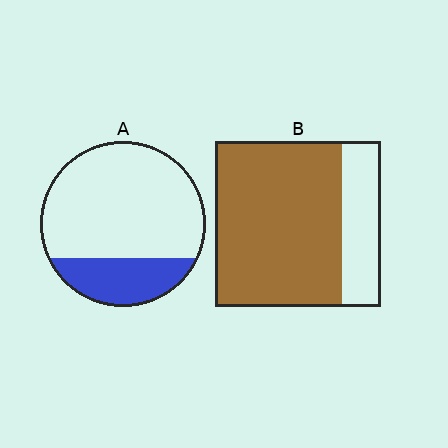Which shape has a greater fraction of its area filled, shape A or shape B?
Shape B.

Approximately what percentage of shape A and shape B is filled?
A is approximately 25% and B is approximately 75%.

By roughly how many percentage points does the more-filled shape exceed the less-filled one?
By roughly 50 percentage points (B over A).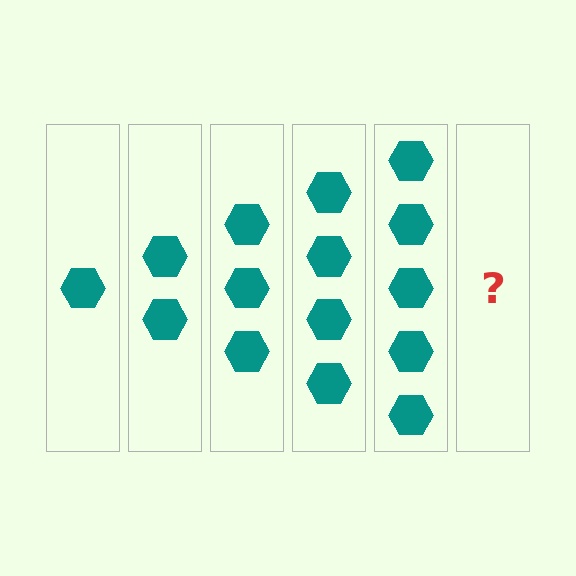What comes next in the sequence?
The next element should be 6 hexagons.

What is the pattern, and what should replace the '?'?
The pattern is that each step adds one more hexagon. The '?' should be 6 hexagons.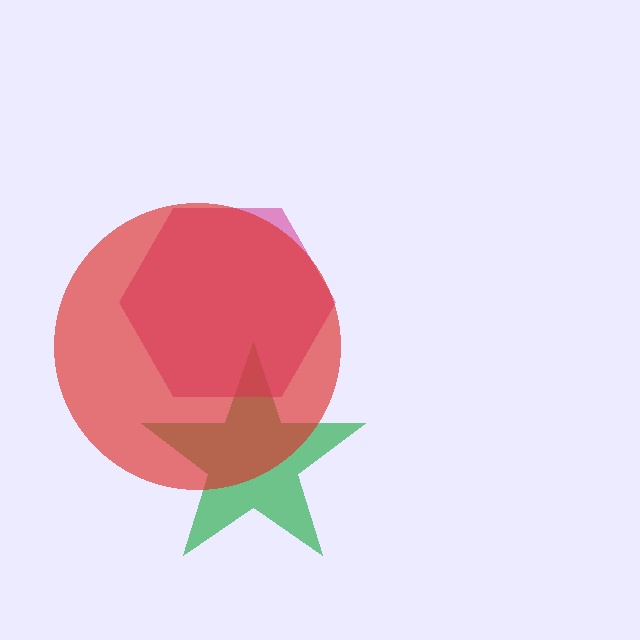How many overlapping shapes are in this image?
There are 3 overlapping shapes in the image.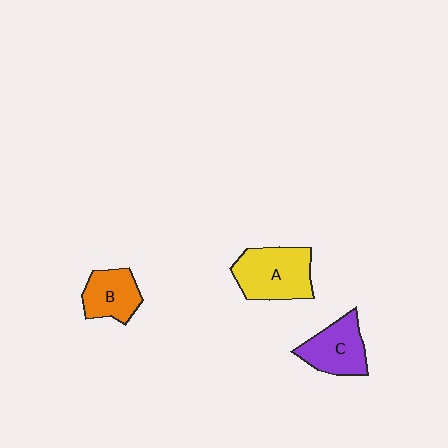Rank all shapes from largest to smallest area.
From largest to smallest: A (yellow), C (purple), B (orange).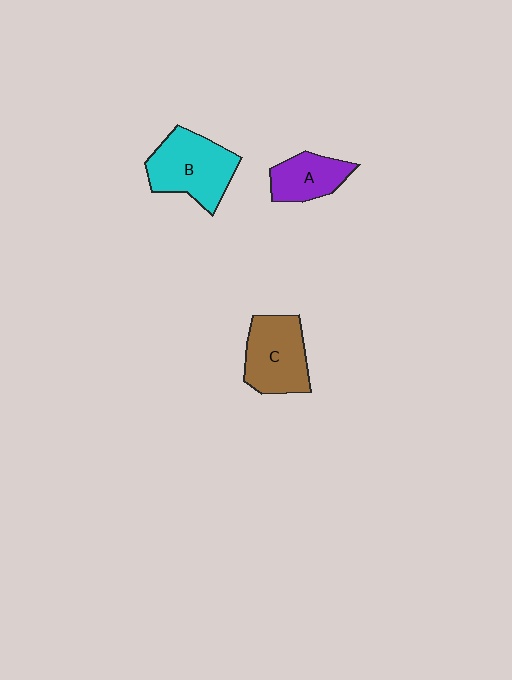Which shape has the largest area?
Shape B (cyan).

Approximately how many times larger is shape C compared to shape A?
Approximately 1.5 times.